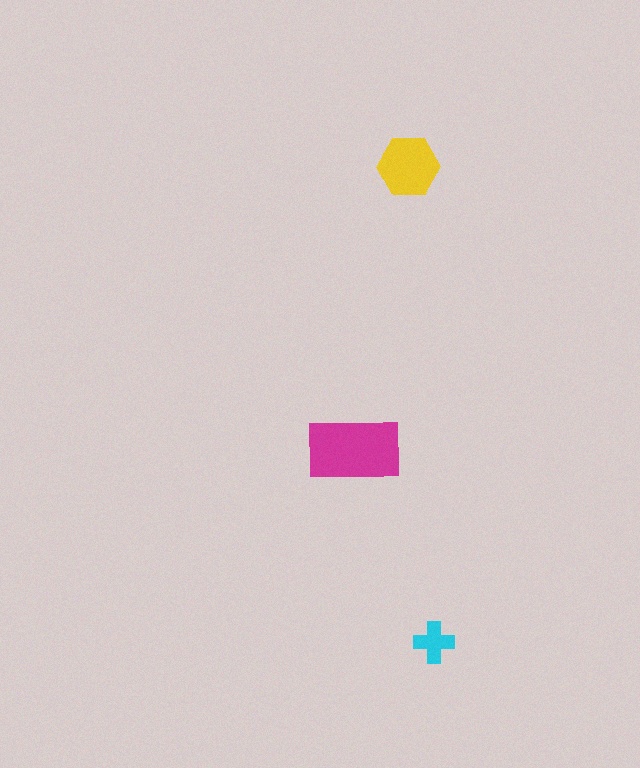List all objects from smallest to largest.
The cyan cross, the yellow hexagon, the magenta rectangle.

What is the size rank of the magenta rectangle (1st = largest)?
1st.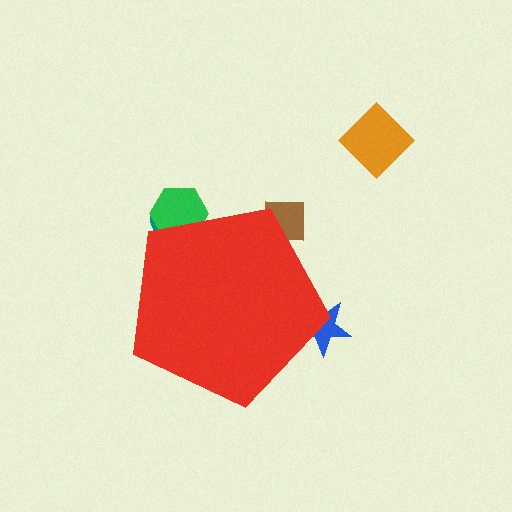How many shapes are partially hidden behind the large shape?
4 shapes are partially hidden.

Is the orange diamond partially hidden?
No, the orange diamond is fully visible.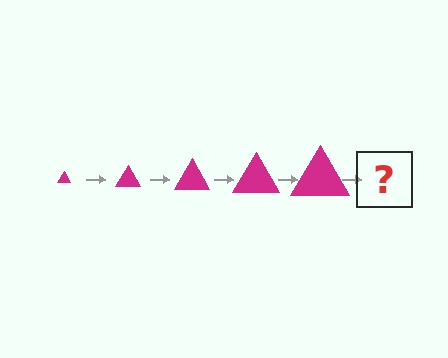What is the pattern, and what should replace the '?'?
The pattern is that the triangle gets progressively larger each step. The '?' should be a magenta triangle, larger than the previous one.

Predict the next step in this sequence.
The next step is a magenta triangle, larger than the previous one.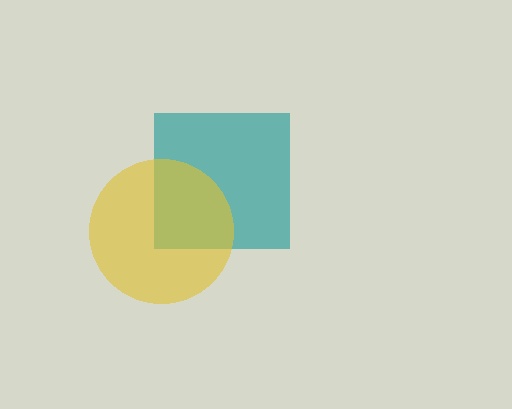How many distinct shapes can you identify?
There are 2 distinct shapes: a teal square, a yellow circle.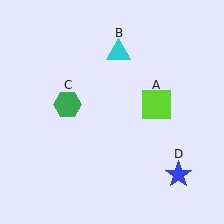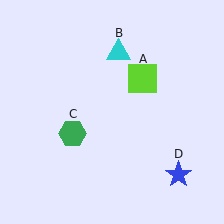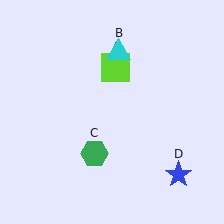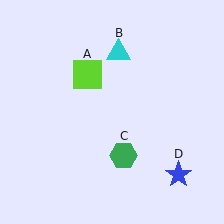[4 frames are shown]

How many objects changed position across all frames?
2 objects changed position: lime square (object A), green hexagon (object C).